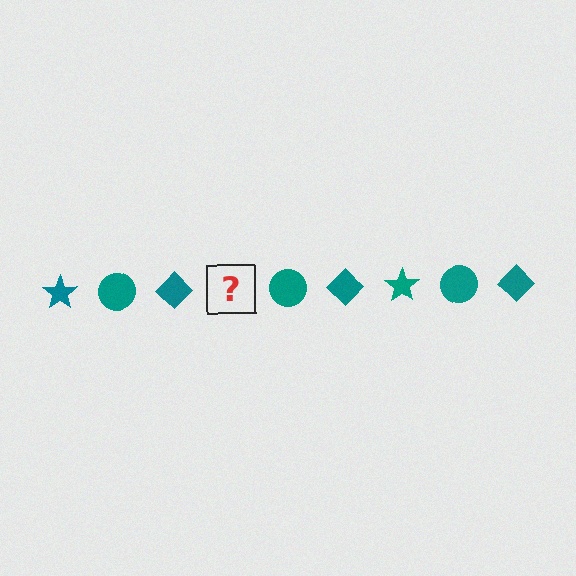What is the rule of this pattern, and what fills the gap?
The rule is that the pattern cycles through star, circle, diamond shapes in teal. The gap should be filled with a teal star.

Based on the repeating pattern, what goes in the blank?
The blank should be a teal star.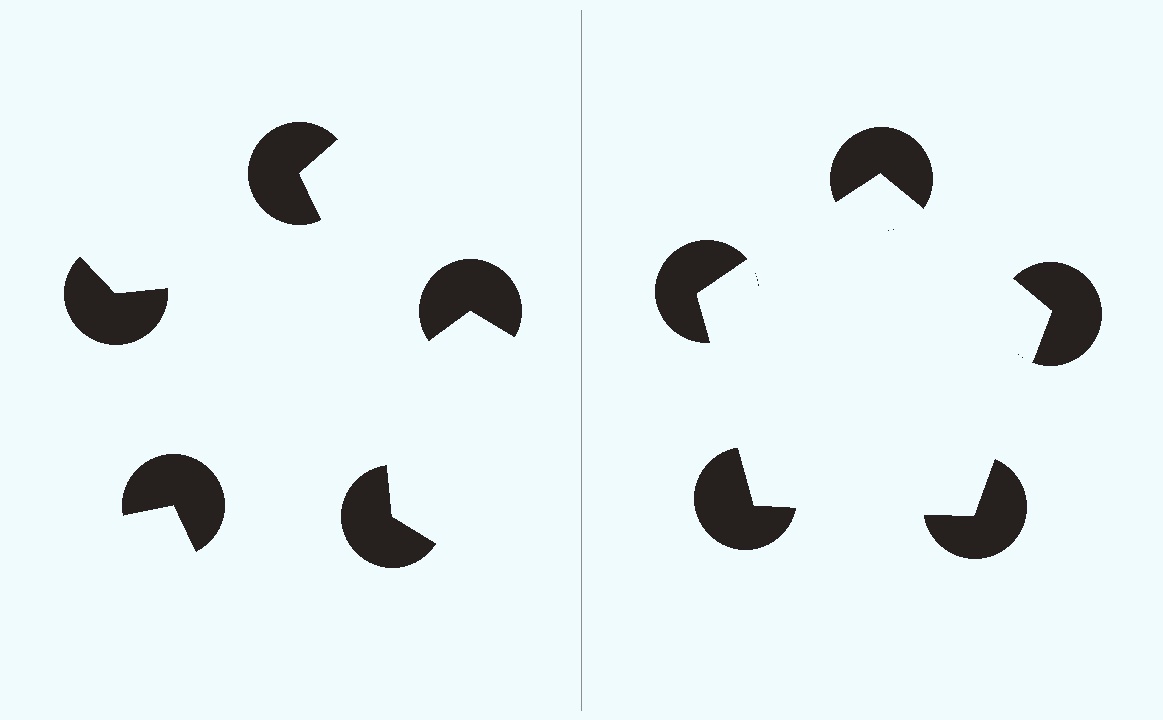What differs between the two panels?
The pac-man discs are positioned identically on both sides; only the wedge orientations differ. On the right they align to a pentagon; on the left they are misaligned.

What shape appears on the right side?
An illusory pentagon.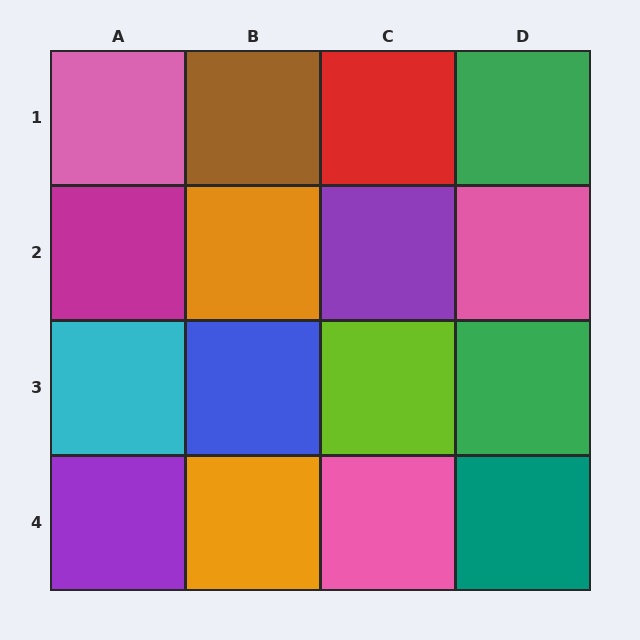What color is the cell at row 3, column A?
Cyan.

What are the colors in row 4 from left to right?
Purple, orange, pink, teal.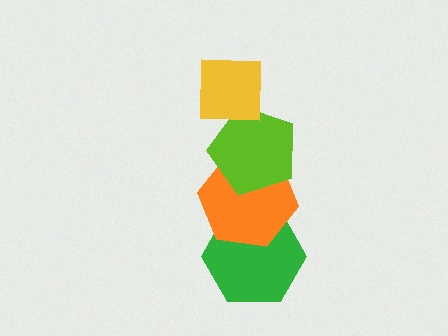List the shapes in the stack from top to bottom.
From top to bottom: the yellow square, the lime pentagon, the orange hexagon, the green hexagon.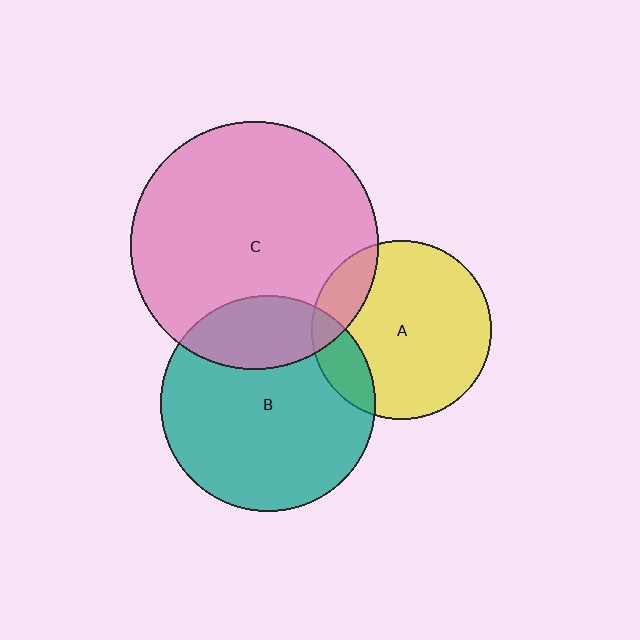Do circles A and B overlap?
Yes.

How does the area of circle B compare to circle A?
Approximately 1.4 times.